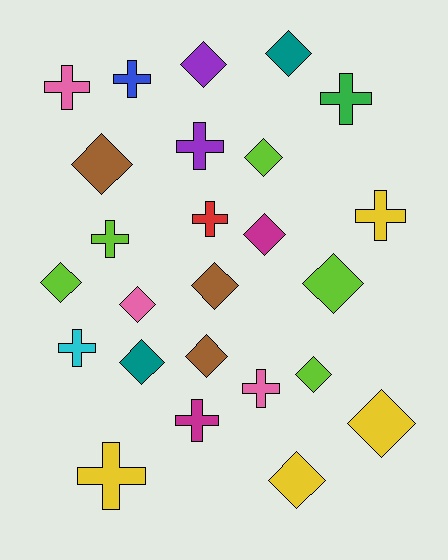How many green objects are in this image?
There is 1 green object.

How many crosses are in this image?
There are 11 crosses.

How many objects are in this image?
There are 25 objects.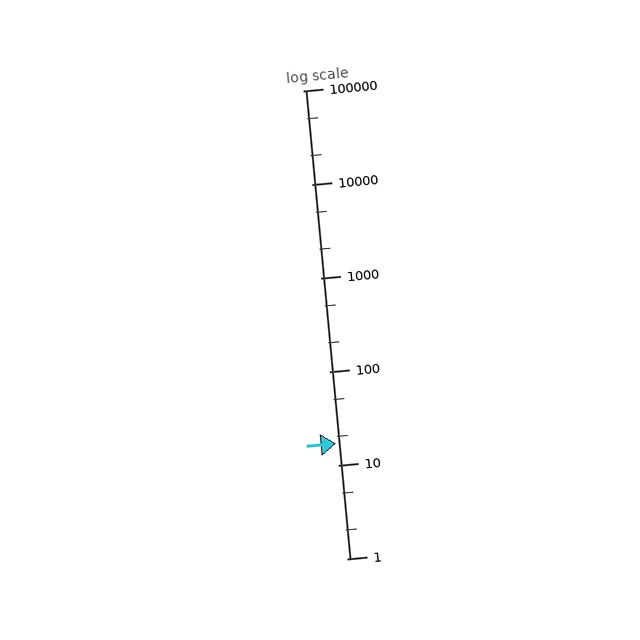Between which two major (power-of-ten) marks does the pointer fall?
The pointer is between 10 and 100.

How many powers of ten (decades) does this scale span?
The scale spans 5 decades, from 1 to 100000.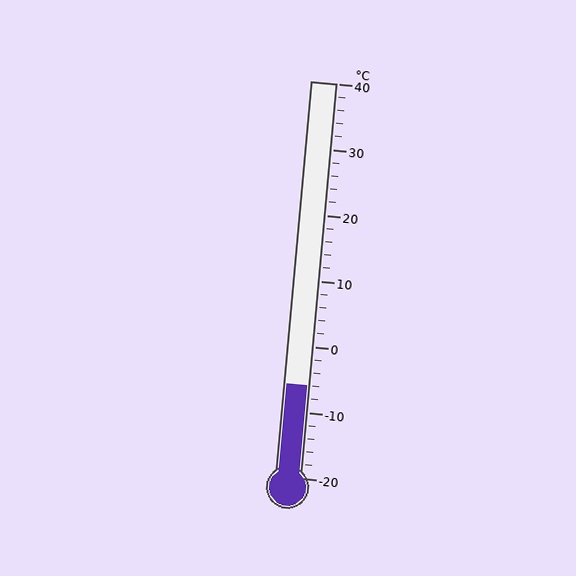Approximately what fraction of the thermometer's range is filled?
The thermometer is filled to approximately 25% of its range.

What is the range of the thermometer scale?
The thermometer scale ranges from -20°C to 40°C.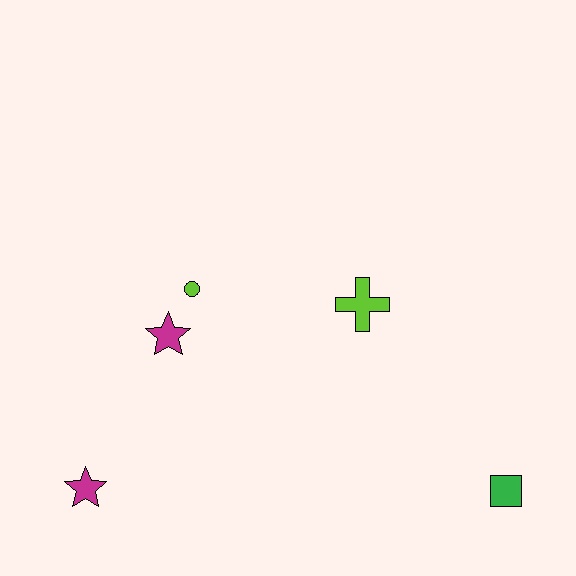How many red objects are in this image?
There are no red objects.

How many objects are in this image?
There are 5 objects.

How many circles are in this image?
There is 1 circle.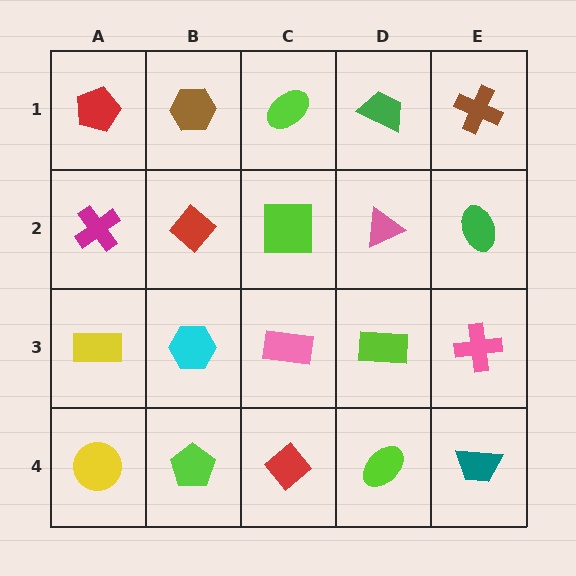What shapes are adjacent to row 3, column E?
A green ellipse (row 2, column E), a teal trapezoid (row 4, column E), a lime rectangle (row 3, column D).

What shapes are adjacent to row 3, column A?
A magenta cross (row 2, column A), a yellow circle (row 4, column A), a cyan hexagon (row 3, column B).